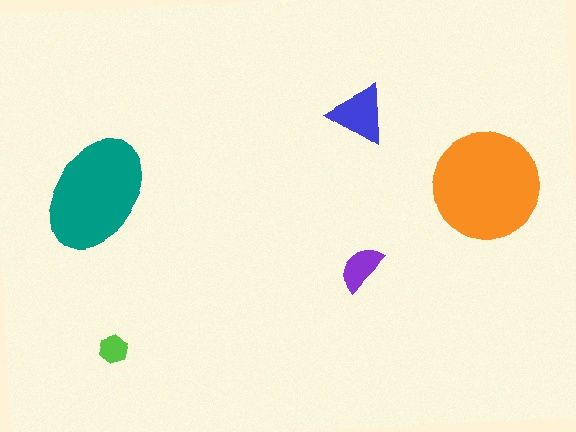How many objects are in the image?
There are 5 objects in the image.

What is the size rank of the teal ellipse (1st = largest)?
2nd.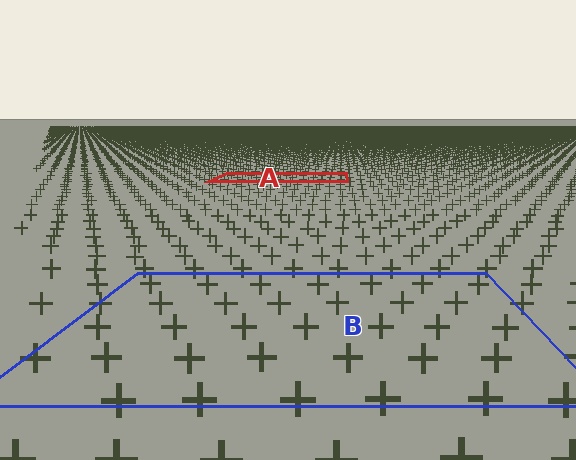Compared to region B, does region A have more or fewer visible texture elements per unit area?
Region A has more texture elements per unit area — they are packed more densely because it is farther away.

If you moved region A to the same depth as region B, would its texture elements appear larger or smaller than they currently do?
They would appear larger. At a closer depth, the same texture elements are projected at a bigger on-screen size.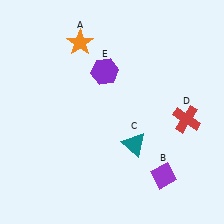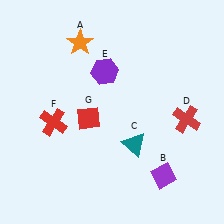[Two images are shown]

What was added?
A red cross (F), a red diamond (G) were added in Image 2.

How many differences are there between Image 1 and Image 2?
There are 2 differences between the two images.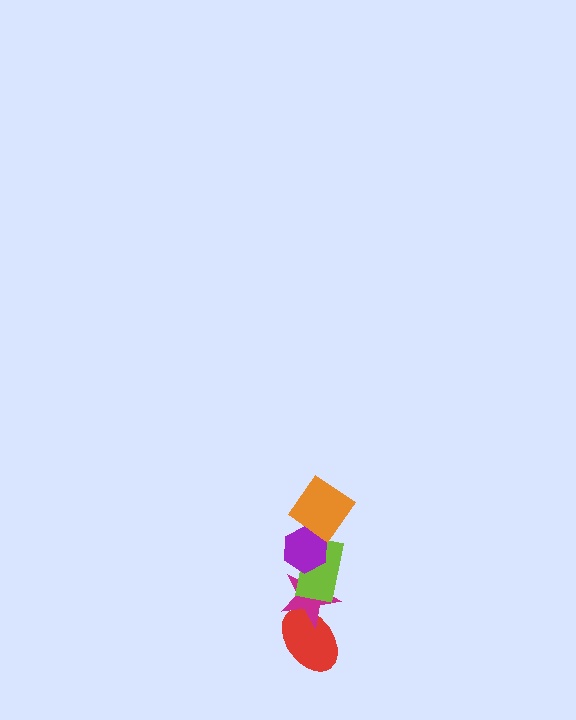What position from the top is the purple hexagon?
The purple hexagon is 2nd from the top.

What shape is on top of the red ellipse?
The magenta star is on top of the red ellipse.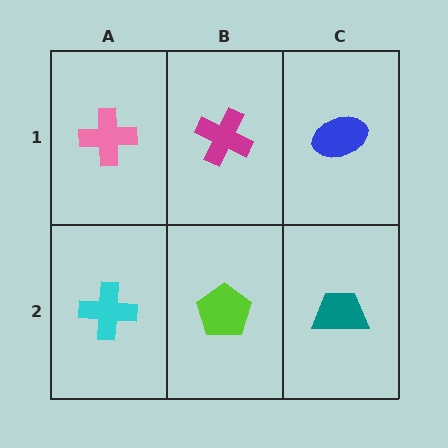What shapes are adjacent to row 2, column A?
A pink cross (row 1, column A), a lime pentagon (row 2, column B).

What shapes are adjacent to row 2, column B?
A magenta cross (row 1, column B), a cyan cross (row 2, column A), a teal trapezoid (row 2, column C).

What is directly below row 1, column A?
A cyan cross.